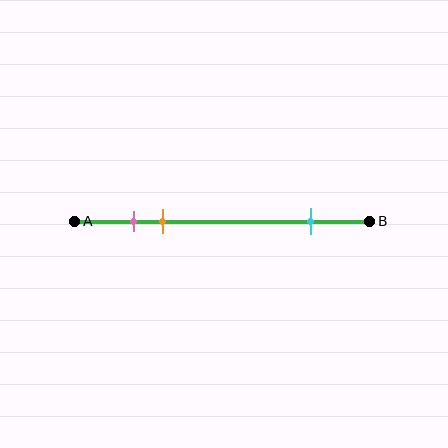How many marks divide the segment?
There are 3 marks dividing the segment.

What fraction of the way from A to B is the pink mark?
The pink mark is approximately 20% (0.2) of the way from A to B.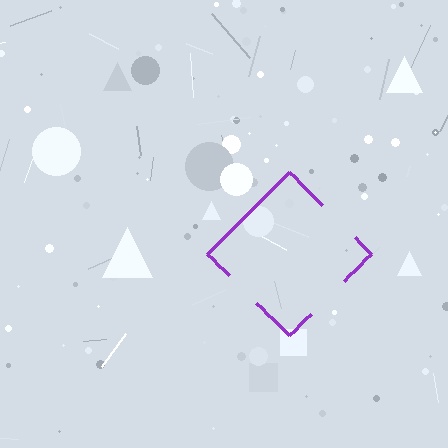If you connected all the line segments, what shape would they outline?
They would outline a diamond.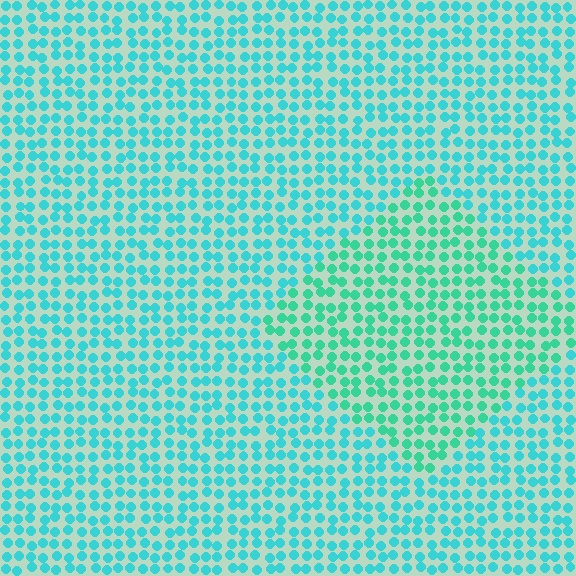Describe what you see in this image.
The image is filled with small cyan elements in a uniform arrangement. A diamond-shaped region is visible where the elements are tinted to a slightly different hue, forming a subtle color boundary.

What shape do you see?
I see a diamond.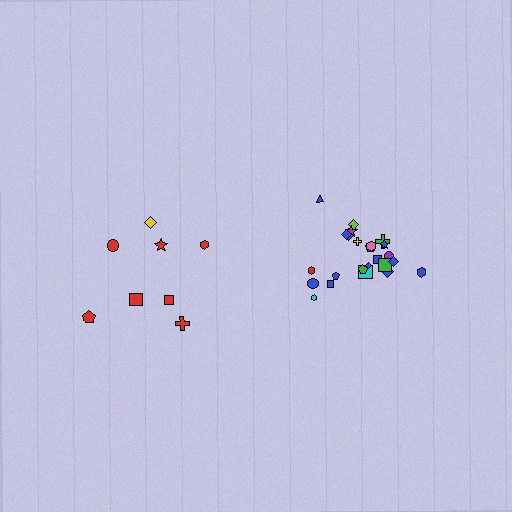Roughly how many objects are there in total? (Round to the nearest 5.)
Roughly 35 objects in total.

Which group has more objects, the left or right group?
The right group.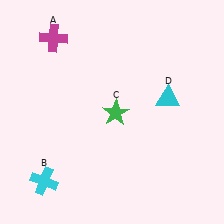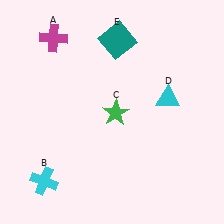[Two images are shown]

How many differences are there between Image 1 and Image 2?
There is 1 difference between the two images.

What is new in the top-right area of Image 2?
A teal square (E) was added in the top-right area of Image 2.